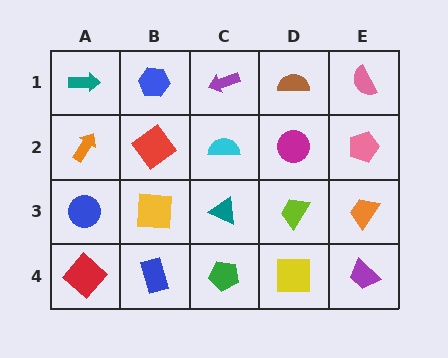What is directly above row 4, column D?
A lime trapezoid.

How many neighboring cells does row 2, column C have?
4.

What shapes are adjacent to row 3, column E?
A pink pentagon (row 2, column E), a purple trapezoid (row 4, column E), a lime trapezoid (row 3, column D).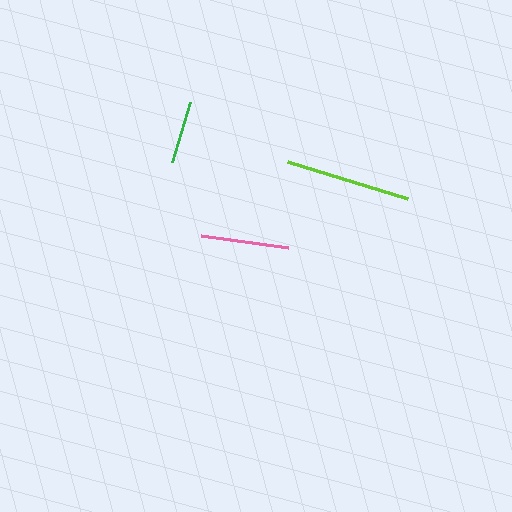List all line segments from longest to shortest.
From longest to shortest: lime, pink, green.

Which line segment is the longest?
The lime line is the longest at approximately 125 pixels.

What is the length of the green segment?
The green segment is approximately 63 pixels long.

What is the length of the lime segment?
The lime segment is approximately 125 pixels long.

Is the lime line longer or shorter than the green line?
The lime line is longer than the green line.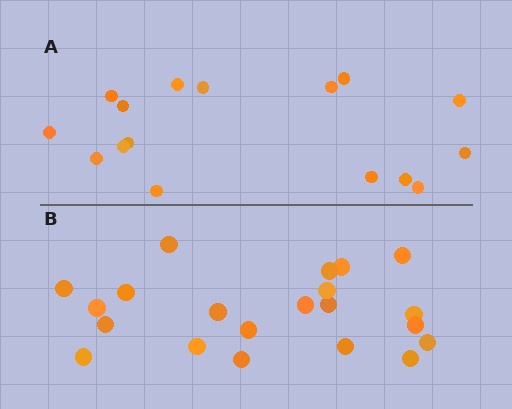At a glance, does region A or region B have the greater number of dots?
Region B (the bottom region) has more dots.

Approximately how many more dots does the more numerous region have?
Region B has about 5 more dots than region A.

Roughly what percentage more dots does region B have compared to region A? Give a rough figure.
About 30% more.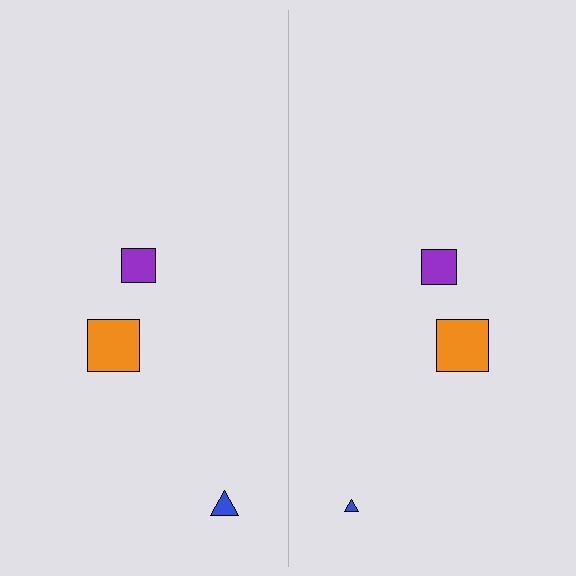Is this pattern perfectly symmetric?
No, the pattern is not perfectly symmetric. The blue triangle on the right side has a different size than its mirror counterpart.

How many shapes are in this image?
There are 6 shapes in this image.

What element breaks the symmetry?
The blue triangle on the right side has a different size than its mirror counterpart.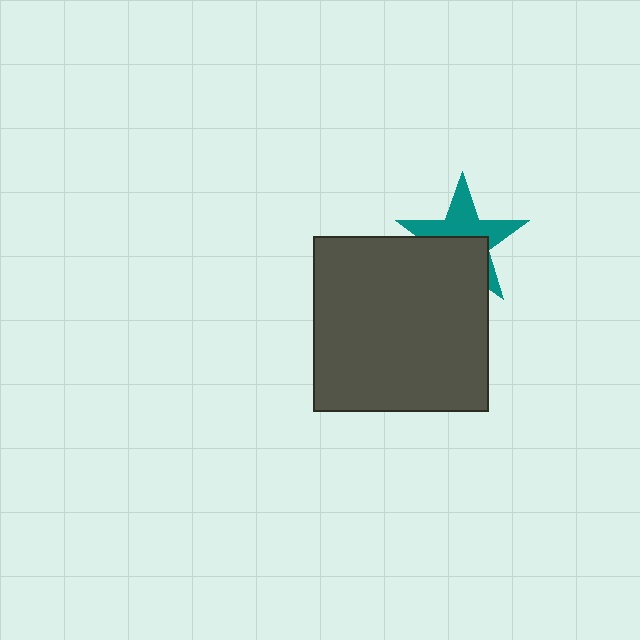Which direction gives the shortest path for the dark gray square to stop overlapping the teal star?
Moving down gives the shortest separation.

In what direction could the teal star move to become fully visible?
The teal star could move up. That would shift it out from behind the dark gray square entirely.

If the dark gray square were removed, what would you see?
You would see the complete teal star.